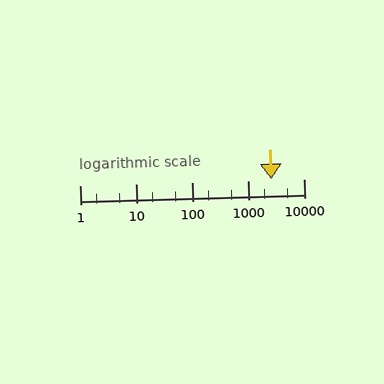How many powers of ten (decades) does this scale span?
The scale spans 4 decades, from 1 to 10000.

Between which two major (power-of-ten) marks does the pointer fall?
The pointer is between 1000 and 10000.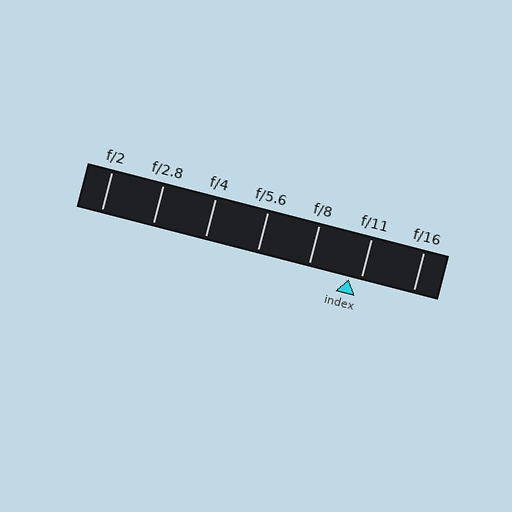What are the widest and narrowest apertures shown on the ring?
The widest aperture shown is f/2 and the narrowest is f/16.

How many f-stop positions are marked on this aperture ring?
There are 7 f-stop positions marked.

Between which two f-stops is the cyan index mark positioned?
The index mark is between f/8 and f/11.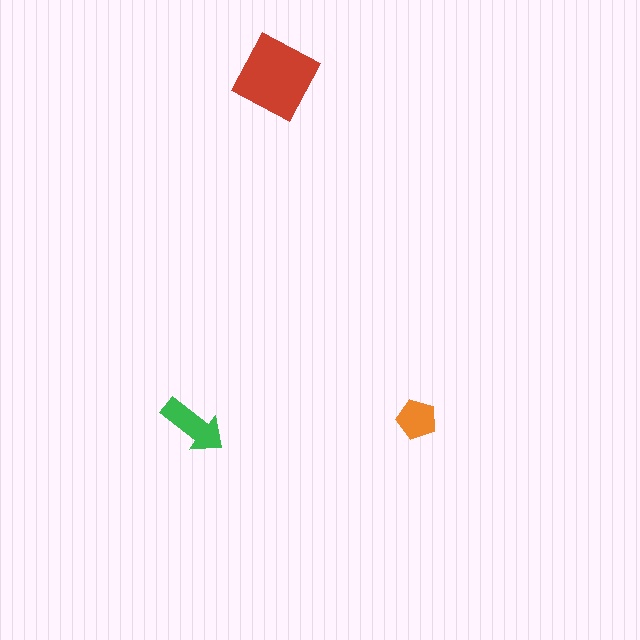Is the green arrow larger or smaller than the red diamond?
Smaller.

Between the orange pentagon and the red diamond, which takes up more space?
The red diamond.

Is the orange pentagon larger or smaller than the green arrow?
Smaller.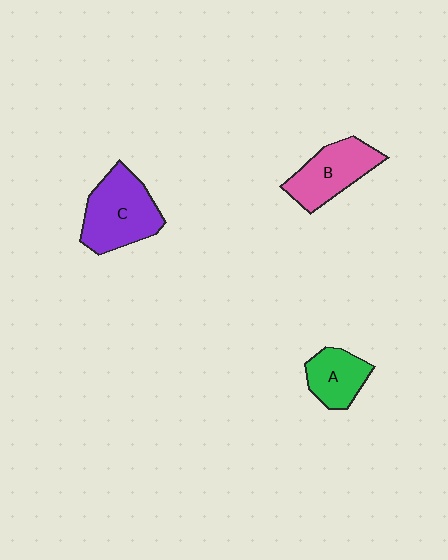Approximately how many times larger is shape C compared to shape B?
Approximately 1.2 times.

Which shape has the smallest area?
Shape A (green).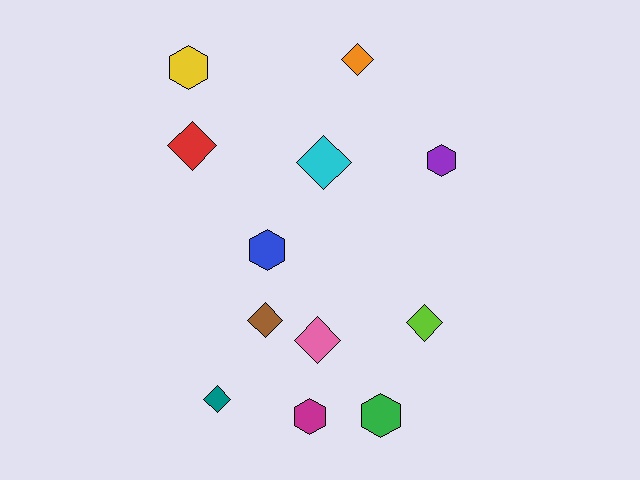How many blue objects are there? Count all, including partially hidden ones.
There is 1 blue object.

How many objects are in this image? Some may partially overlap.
There are 12 objects.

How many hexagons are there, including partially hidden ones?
There are 5 hexagons.